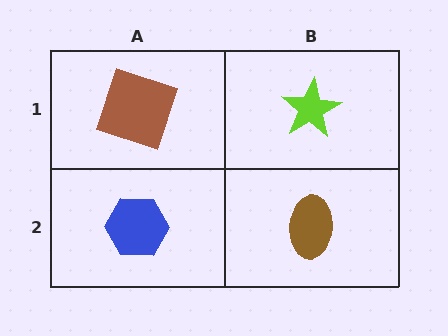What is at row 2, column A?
A blue hexagon.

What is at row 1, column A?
A brown square.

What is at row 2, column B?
A brown ellipse.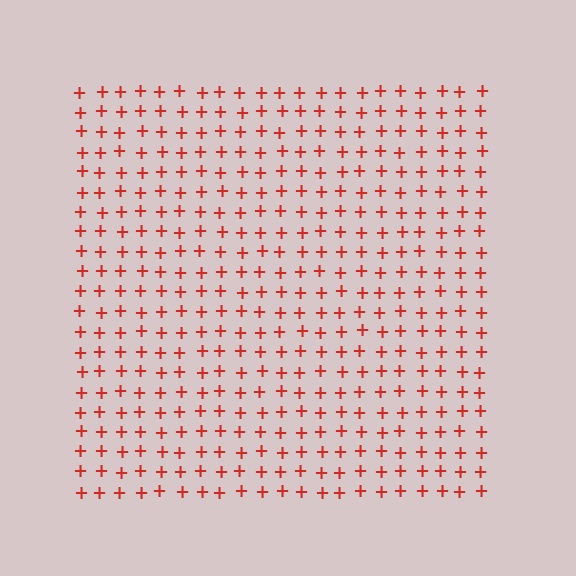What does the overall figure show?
The overall figure shows a square.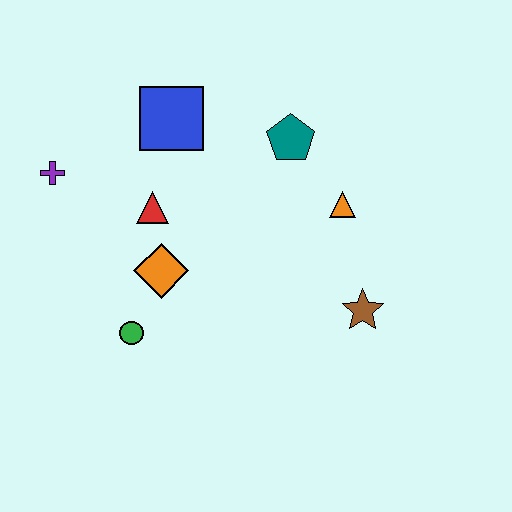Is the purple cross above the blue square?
No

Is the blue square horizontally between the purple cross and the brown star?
Yes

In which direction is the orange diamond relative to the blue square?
The orange diamond is below the blue square.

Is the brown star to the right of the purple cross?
Yes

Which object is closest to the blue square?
The red triangle is closest to the blue square.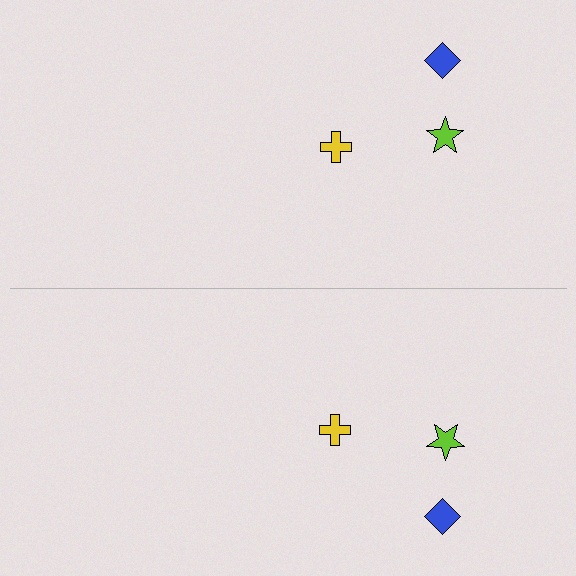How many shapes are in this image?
There are 6 shapes in this image.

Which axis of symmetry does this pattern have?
The pattern has a horizontal axis of symmetry running through the center of the image.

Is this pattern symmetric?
Yes, this pattern has bilateral (reflection) symmetry.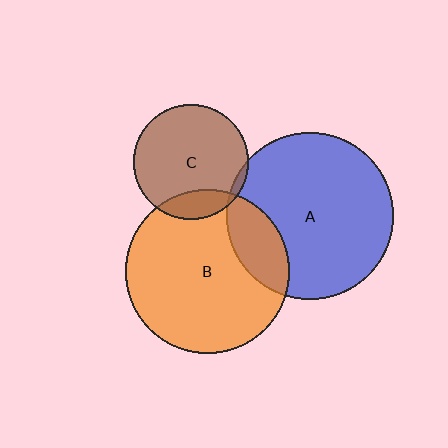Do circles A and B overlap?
Yes.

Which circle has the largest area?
Circle A (blue).